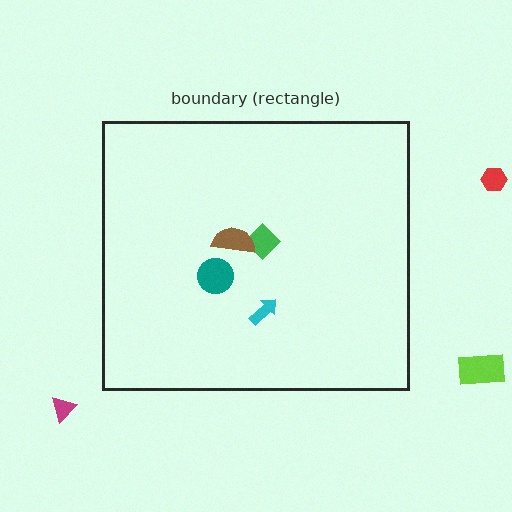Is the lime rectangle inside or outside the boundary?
Outside.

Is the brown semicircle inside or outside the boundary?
Inside.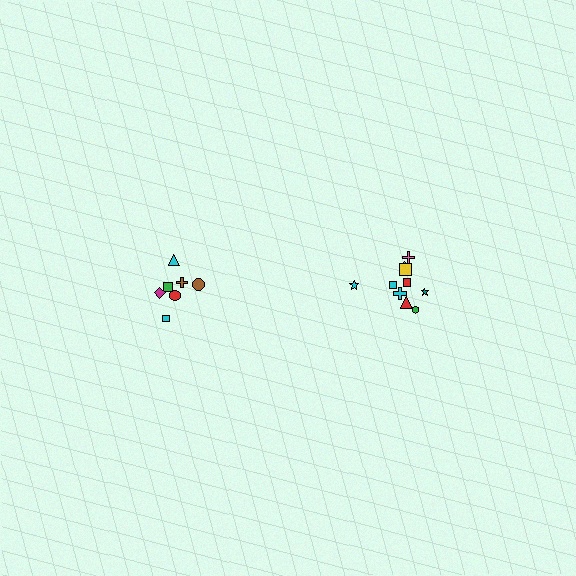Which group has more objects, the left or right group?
The right group.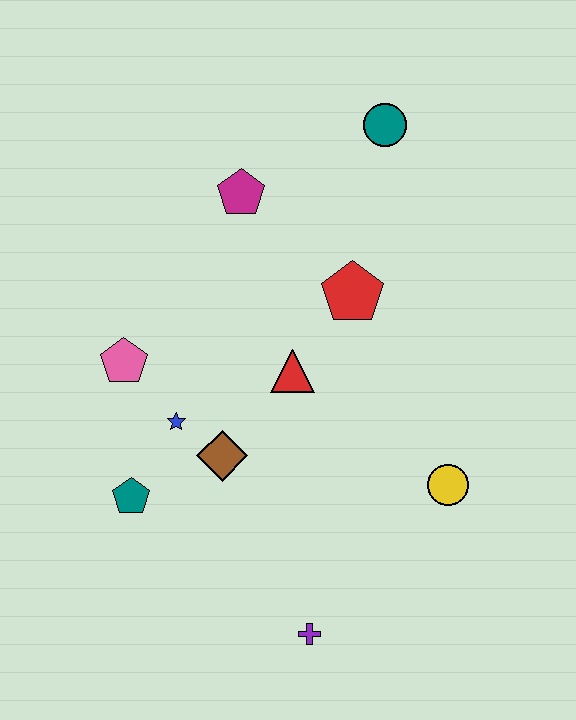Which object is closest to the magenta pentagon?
The red pentagon is closest to the magenta pentagon.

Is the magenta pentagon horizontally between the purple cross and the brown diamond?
Yes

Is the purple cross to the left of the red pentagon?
Yes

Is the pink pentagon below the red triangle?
No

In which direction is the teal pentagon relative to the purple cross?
The teal pentagon is to the left of the purple cross.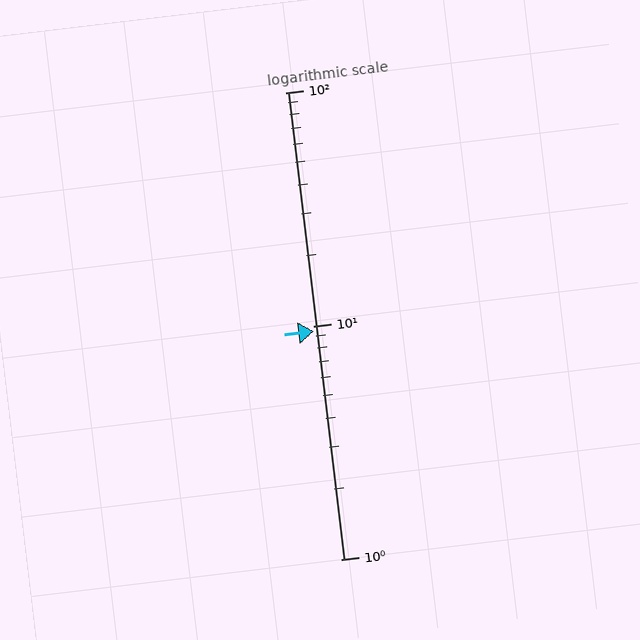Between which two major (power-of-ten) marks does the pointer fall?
The pointer is between 1 and 10.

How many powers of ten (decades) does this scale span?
The scale spans 2 decades, from 1 to 100.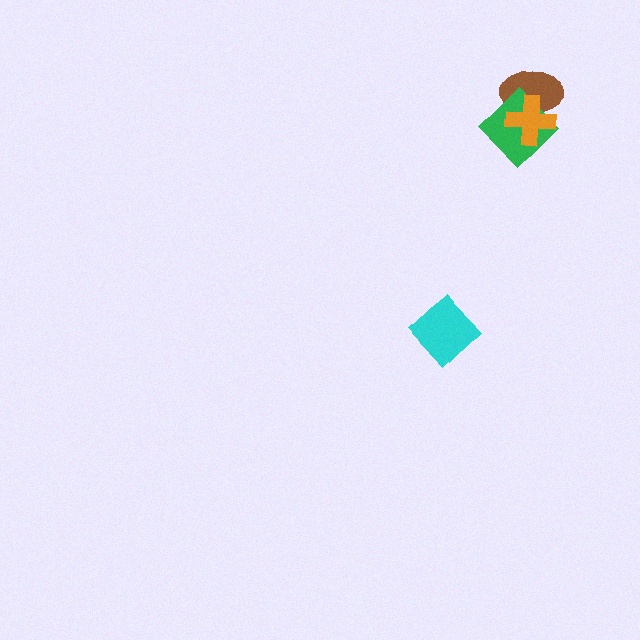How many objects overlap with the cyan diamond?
0 objects overlap with the cyan diamond.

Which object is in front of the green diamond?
The orange cross is in front of the green diamond.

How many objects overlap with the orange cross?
2 objects overlap with the orange cross.